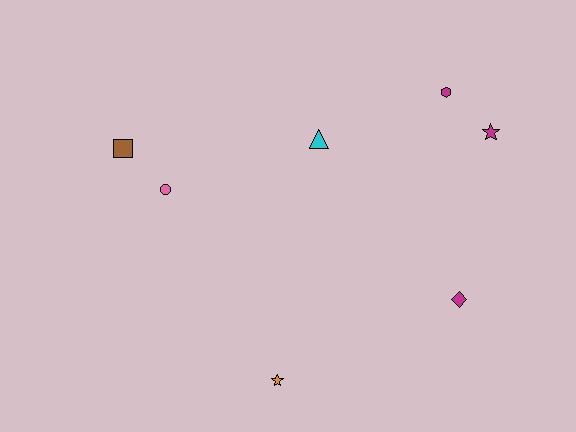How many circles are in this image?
There is 1 circle.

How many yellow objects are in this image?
There are no yellow objects.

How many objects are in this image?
There are 7 objects.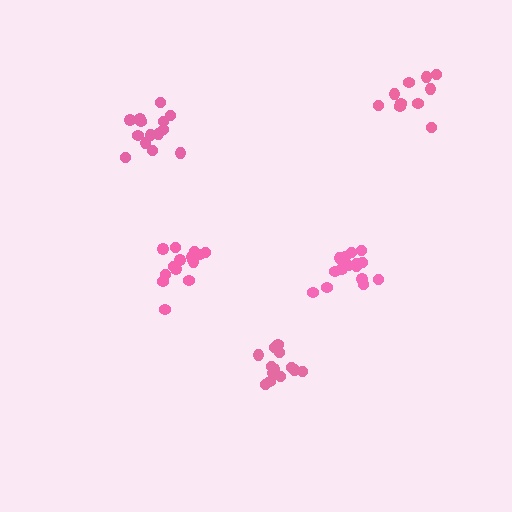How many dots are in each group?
Group 1: 15 dots, Group 2: 13 dots, Group 3: 10 dots, Group 4: 15 dots, Group 5: 14 dots (67 total).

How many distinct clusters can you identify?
There are 5 distinct clusters.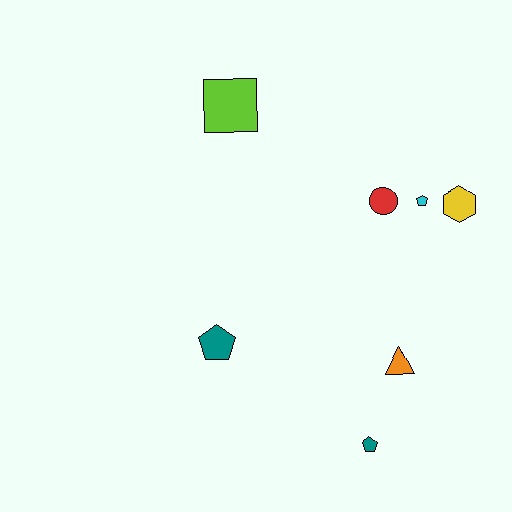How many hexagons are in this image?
There is 1 hexagon.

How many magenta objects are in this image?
There are no magenta objects.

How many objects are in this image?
There are 7 objects.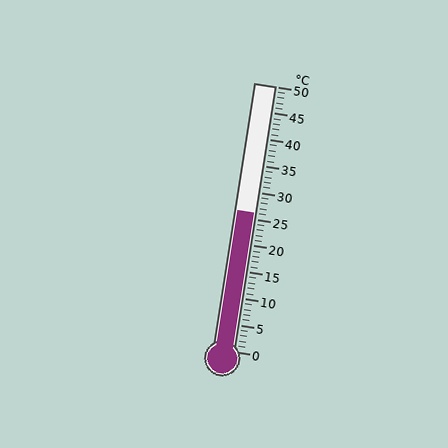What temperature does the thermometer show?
The thermometer shows approximately 26°C.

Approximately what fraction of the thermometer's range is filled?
The thermometer is filled to approximately 50% of its range.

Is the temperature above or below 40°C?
The temperature is below 40°C.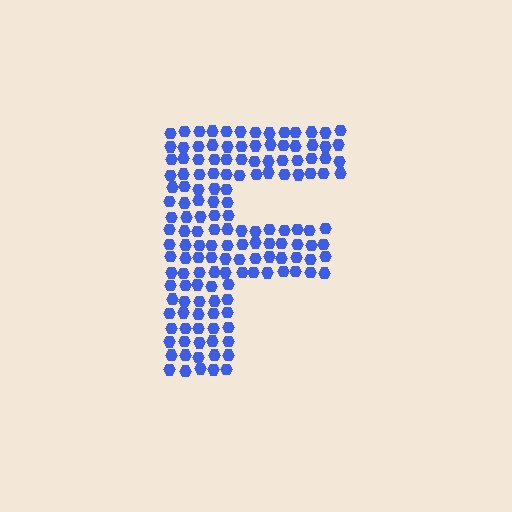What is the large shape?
The large shape is the letter F.